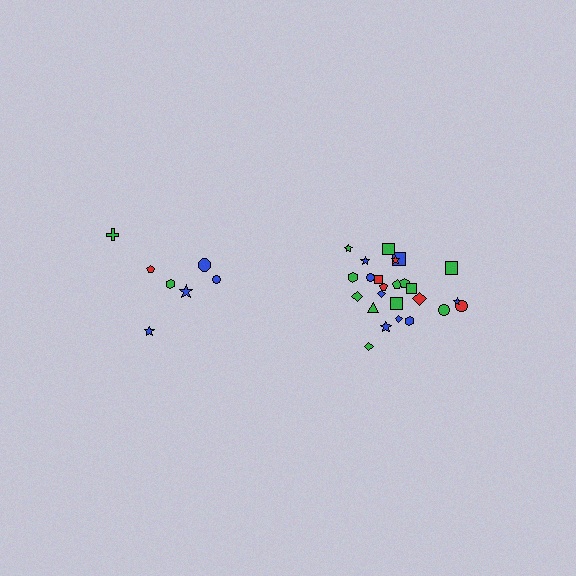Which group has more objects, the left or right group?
The right group.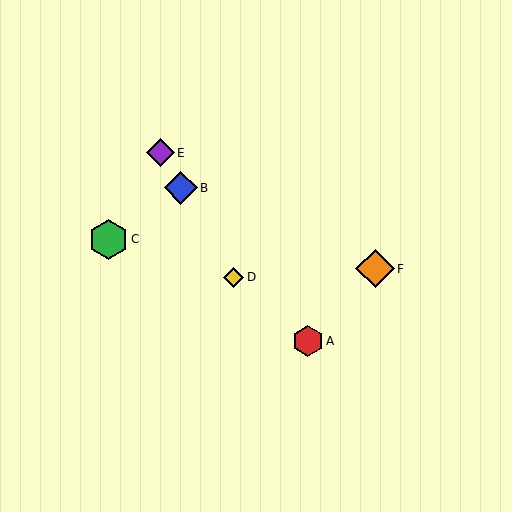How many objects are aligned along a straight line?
3 objects (B, D, E) are aligned along a straight line.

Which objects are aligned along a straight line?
Objects B, D, E are aligned along a straight line.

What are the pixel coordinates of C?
Object C is at (108, 239).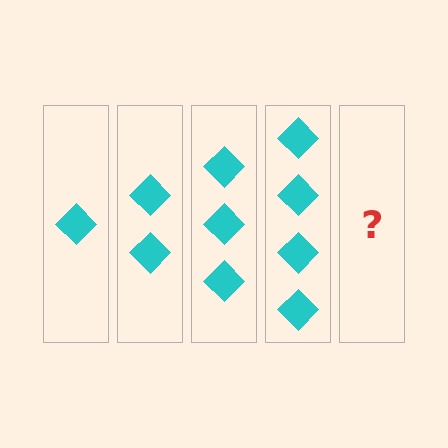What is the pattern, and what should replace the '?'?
The pattern is that each step adds one more diamond. The '?' should be 5 diamonds.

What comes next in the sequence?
The next element should be 5 diamonds.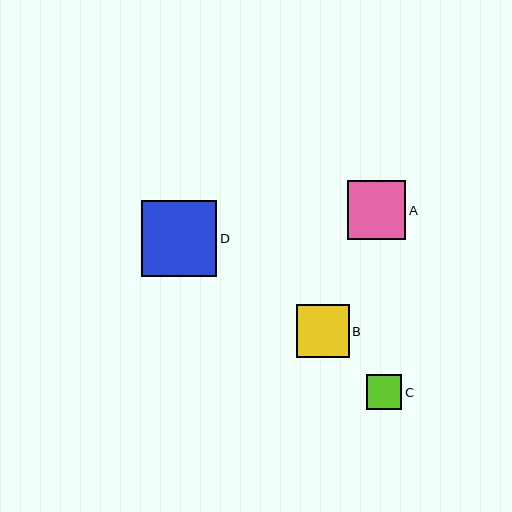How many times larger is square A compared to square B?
Square A is approximately 1.1 times the size of square B.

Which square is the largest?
Square D is the largest with a size of approximately 75 pixels.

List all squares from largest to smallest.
From largest to smallest: D, A, B, C.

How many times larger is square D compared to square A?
Square D is approximately 1.3 times the size of square A.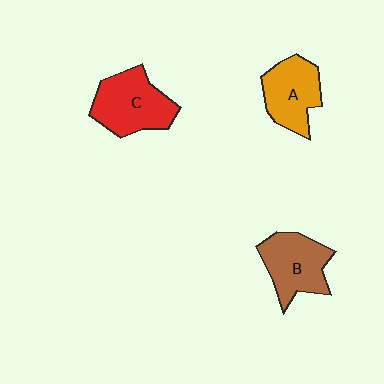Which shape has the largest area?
Shape C (red).